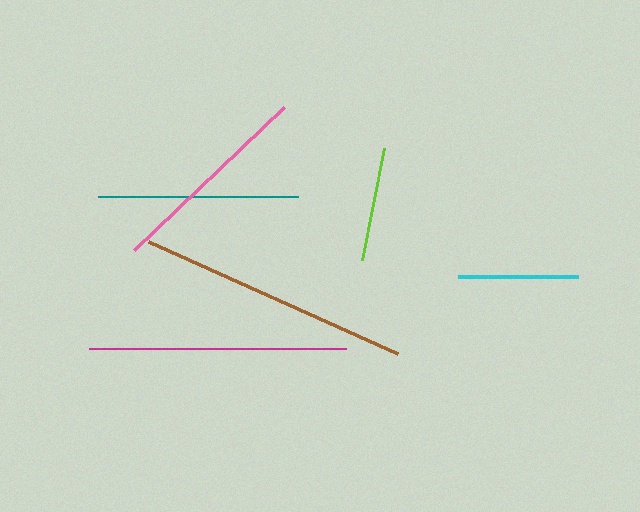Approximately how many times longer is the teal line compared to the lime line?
The teal line is approximately 1.7 times the length of the lime line.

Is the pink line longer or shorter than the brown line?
The brown line is longer than the pink line.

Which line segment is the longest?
The brown line is the longest at approximately 273 pixels.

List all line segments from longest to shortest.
From longest to shortest: brown, magenta, pink, teal, cyan, lime.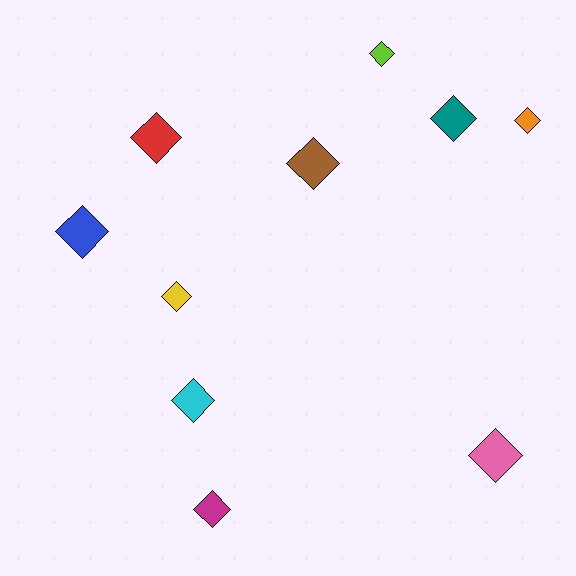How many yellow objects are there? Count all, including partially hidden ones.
There is 1 yellow object.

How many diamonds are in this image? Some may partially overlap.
There are 10 diamonds.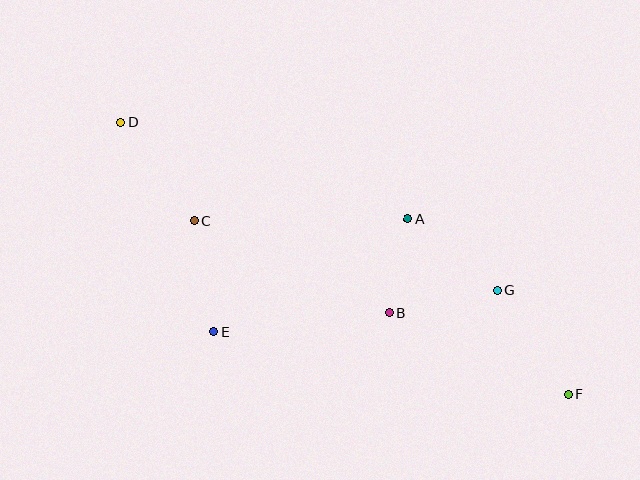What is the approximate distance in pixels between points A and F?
The distance between A and F is approximately 237 pixels.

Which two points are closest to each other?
Points A and B are closest to each other.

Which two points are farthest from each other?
Points D and F are farthest from each other.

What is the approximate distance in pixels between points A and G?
The distance between A and G is approximately 115 pixels.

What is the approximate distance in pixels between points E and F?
The distance between E and F is approximately 360 pixels.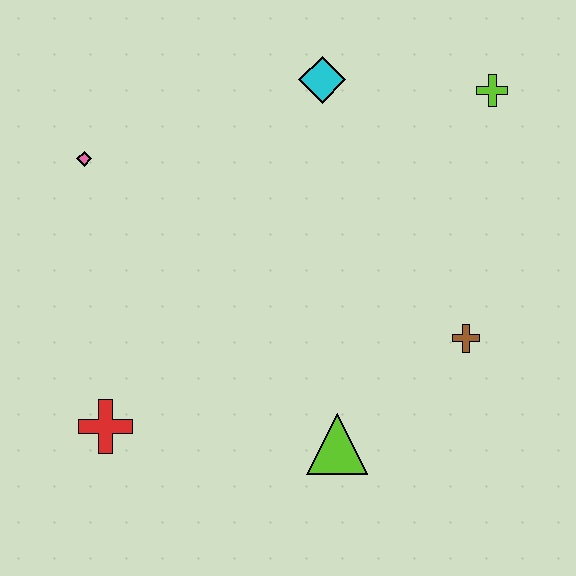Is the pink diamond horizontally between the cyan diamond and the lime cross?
No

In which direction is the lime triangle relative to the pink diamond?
The lime triangle is below the pink diamond.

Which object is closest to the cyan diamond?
The lime cross is closest to the cyan diamond.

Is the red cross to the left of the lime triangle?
Yes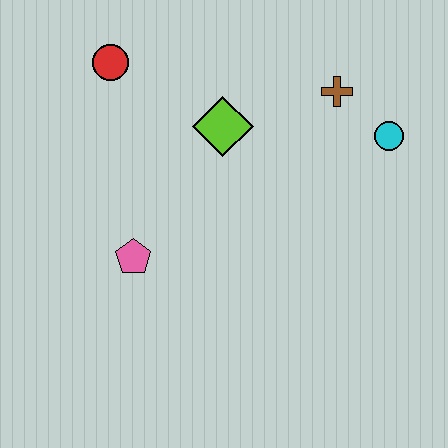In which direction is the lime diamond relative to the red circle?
The lime diamond is to the right of the red circle.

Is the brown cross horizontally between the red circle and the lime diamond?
No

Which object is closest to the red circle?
The lime diamond is closest to the red circle.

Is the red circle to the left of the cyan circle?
Yes